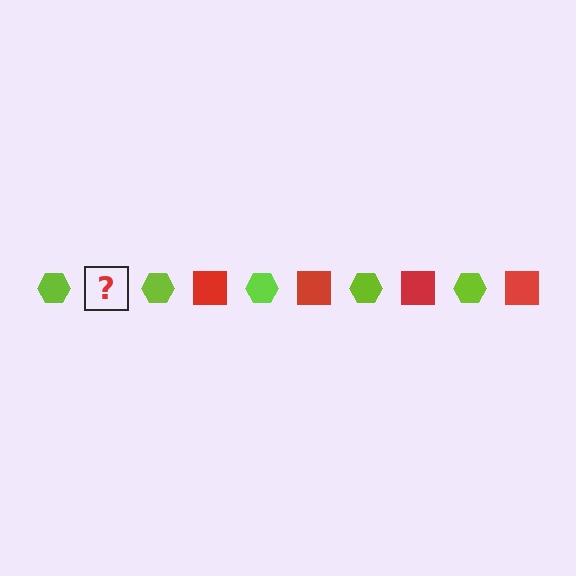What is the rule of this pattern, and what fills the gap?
The rule is that the pattern alternates between lime hexagon and red square. The gap should be filled with a red square.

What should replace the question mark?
The question mark should be replaced with a red square.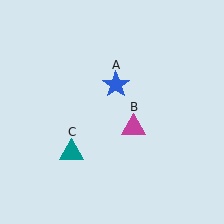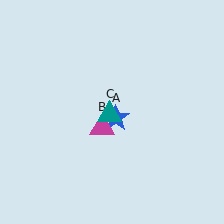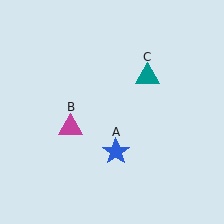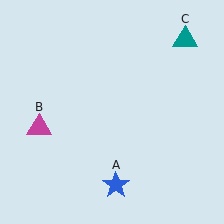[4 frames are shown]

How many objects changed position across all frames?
3 objects changed position: blue star (object A), magenta triangle (object B), teal triangle (object C).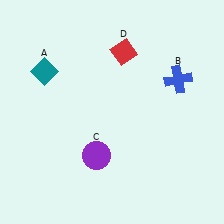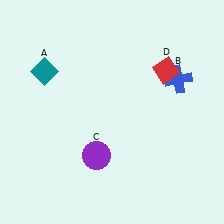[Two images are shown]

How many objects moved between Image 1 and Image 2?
1 object moved between the two images.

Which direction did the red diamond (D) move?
The red diamond (D) moved right.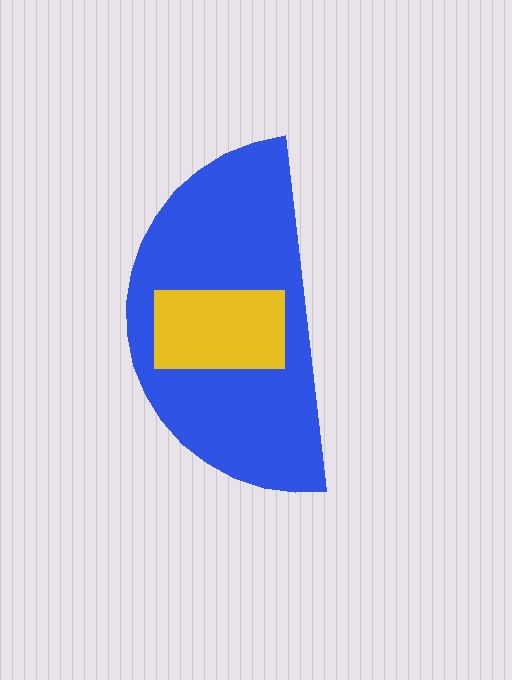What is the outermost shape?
The blue semicircle.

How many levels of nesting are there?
2.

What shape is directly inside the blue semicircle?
The yellow rectangle.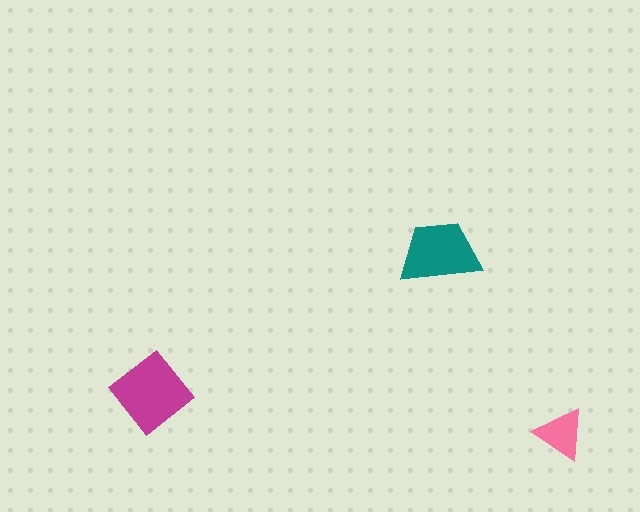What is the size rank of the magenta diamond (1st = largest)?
1st.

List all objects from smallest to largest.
The pink triangle, the teal trapezoid, the magenta diamond.